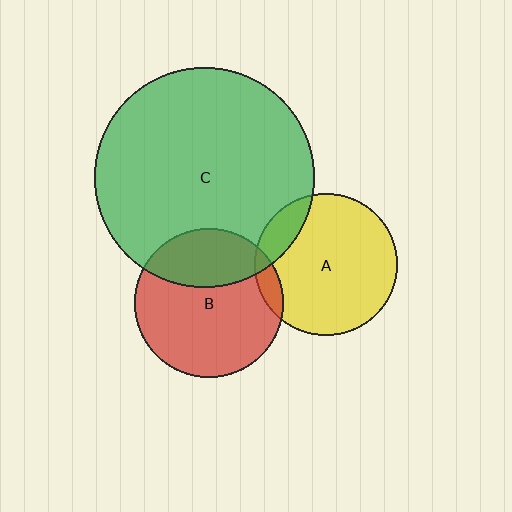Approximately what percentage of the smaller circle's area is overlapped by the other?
Approximately 30%.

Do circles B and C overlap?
Yes.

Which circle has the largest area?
Circle C (green).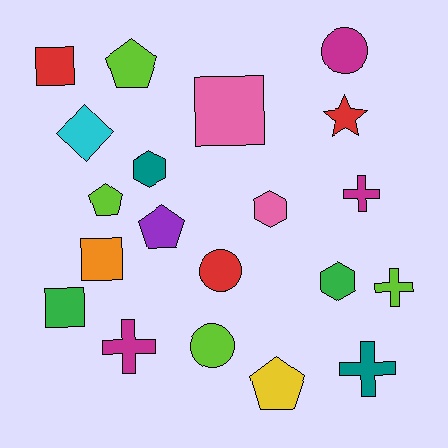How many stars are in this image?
There is 1 star.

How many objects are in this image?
There are 20 objects.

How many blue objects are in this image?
There are no blue objects.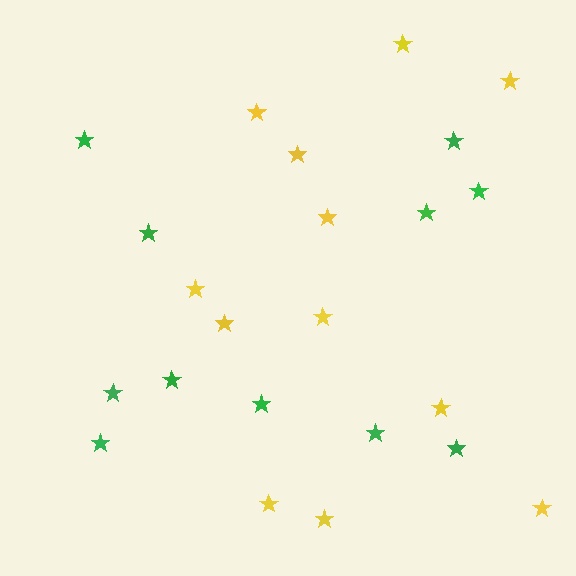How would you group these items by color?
There are 2 groups: one group of yellow stars (12) and one group of green stars (11).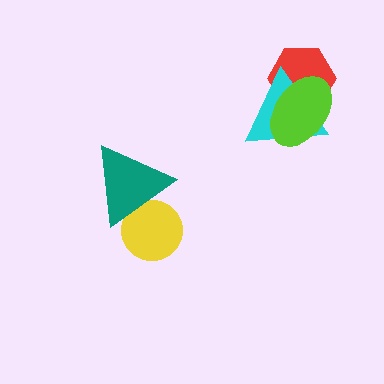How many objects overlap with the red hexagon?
2 objects overlap with the red hexagon.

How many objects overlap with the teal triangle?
1 object overlaps with the teal triangle.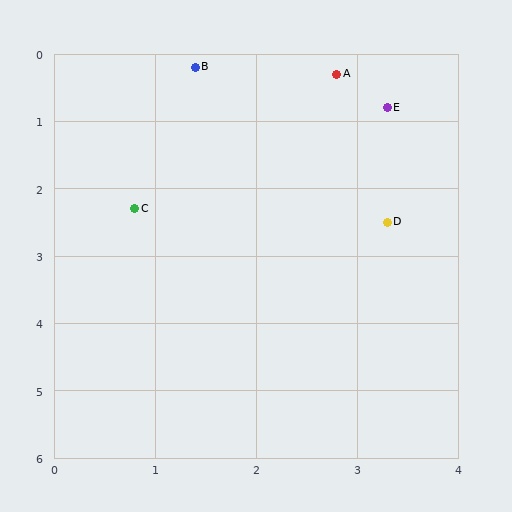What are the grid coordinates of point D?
Point D is at approximately (3.3, 2.5).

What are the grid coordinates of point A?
Point A is at approximately (2.8, 0.3).